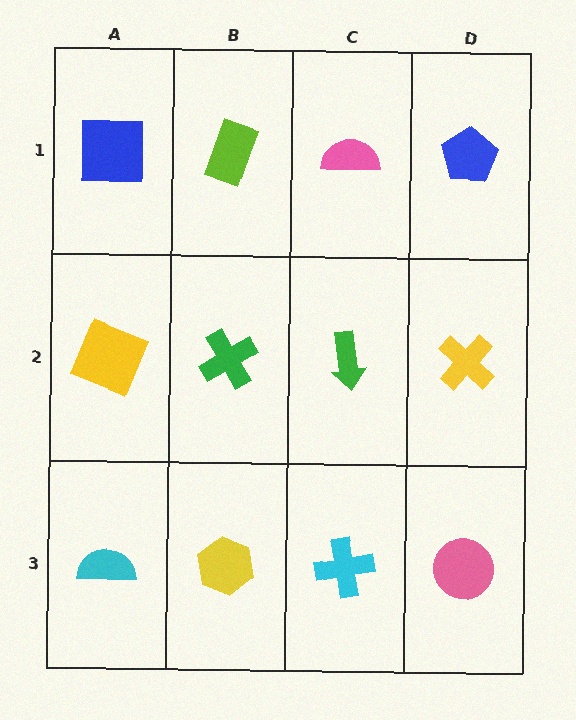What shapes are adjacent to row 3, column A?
A yellow square (row 2, column A), a yellow hexagon (row 3, column B).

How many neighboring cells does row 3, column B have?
3.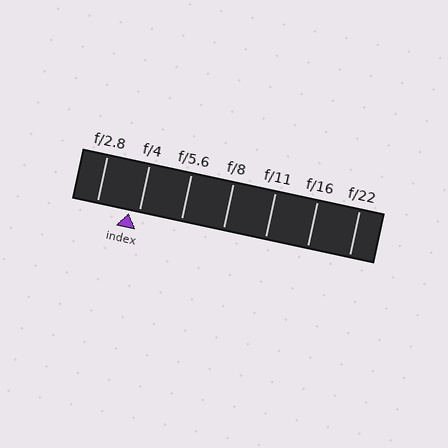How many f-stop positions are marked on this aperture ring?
There are 7 f-stop positions marked.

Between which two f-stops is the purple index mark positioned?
The index mark is between f/2.8 and f/4.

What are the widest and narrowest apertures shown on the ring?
The widest aperture shown is f/2.8 and the narrowest is f/22.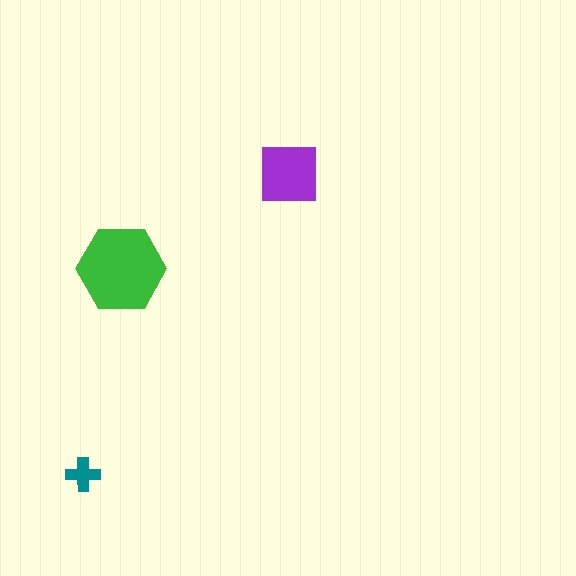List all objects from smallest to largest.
The teal cross, the purple square, the green hexagon.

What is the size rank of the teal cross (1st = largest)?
3rd.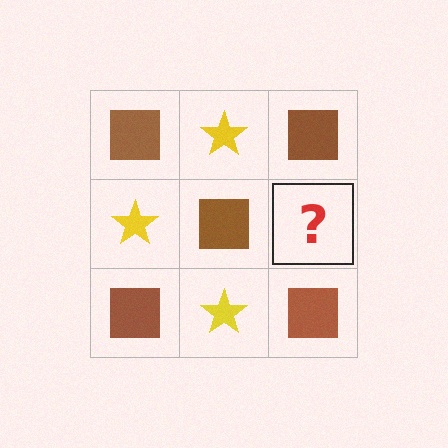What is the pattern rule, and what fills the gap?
The rule is that it alternates brown square and yellow star in a checkerboard pattern. The gap should be filled with a yellow star.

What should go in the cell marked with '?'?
The missing cell should contain a yellow star.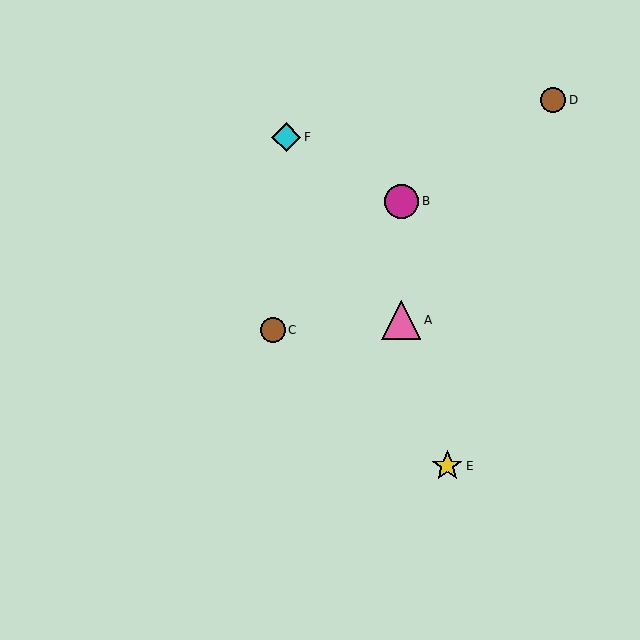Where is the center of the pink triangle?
The center of the pink triangle is at (401, 320).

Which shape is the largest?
The pink triangle (labeled A) is the largest.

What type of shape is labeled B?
Shape B is a magenta circle.